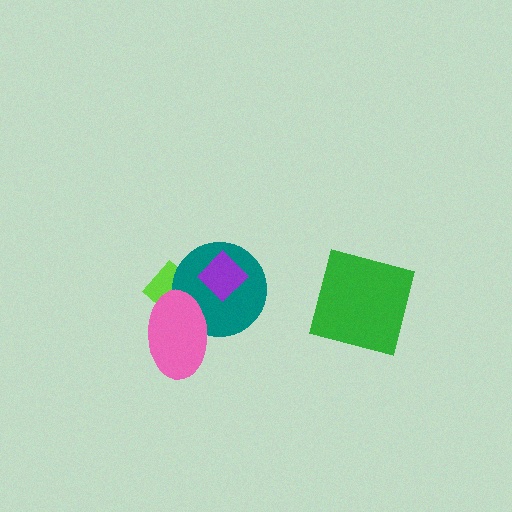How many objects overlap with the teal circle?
3 objects overlap with the teal circle.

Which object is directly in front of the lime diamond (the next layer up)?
The teal circle is directly in front of the lime diamond.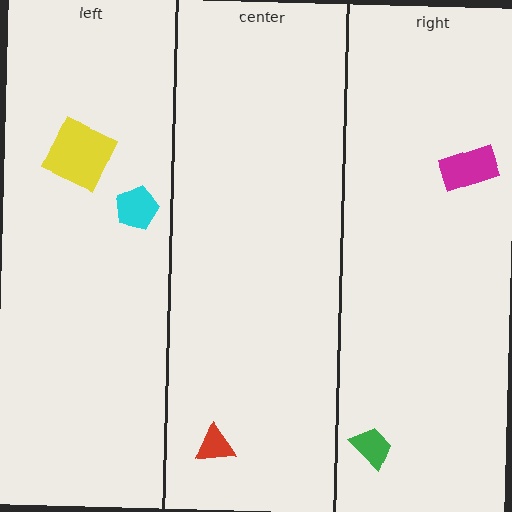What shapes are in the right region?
The green trapezoid, the magenta rectangle.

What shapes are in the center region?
The red triangle.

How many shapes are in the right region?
2.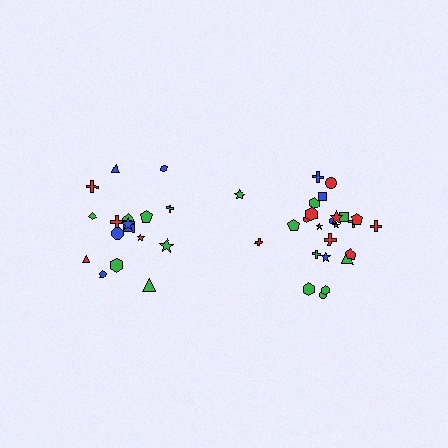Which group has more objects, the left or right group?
The right group.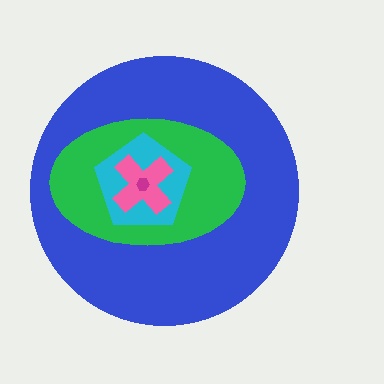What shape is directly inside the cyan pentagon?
The pink cross.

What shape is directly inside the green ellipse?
The cyan pentagon.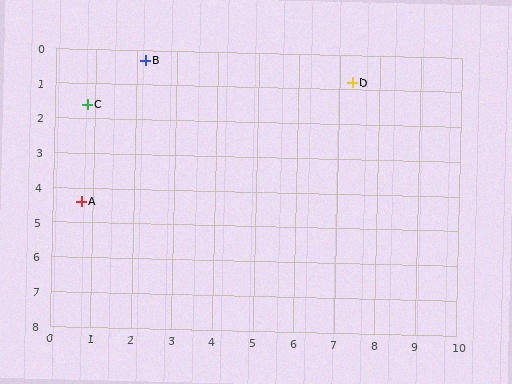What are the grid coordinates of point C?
Point C is at approximately (0.8, 1.6).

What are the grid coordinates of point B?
Point B is at approximately (2.2, 0.3).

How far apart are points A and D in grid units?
Points A and D are about 7.5 grid units apart.